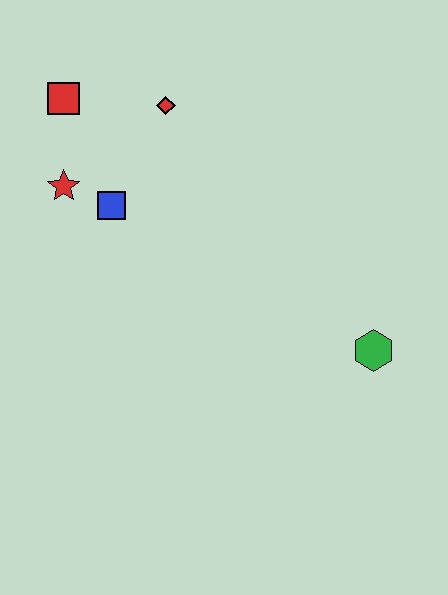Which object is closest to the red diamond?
The red square is closest to the red diamond.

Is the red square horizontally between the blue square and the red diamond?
No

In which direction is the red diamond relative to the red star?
The red diamond is to the right of the red star.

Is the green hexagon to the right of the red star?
Yes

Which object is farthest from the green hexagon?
The red square is farthest from the green hexagon.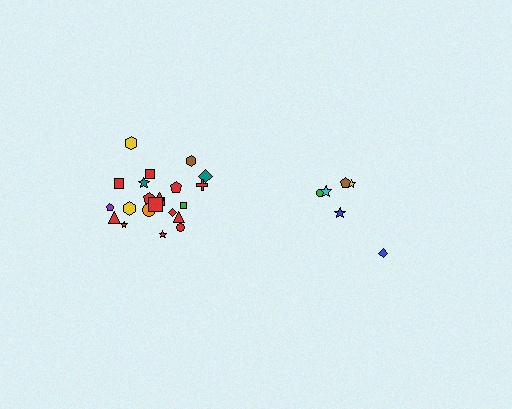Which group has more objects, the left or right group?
The left group.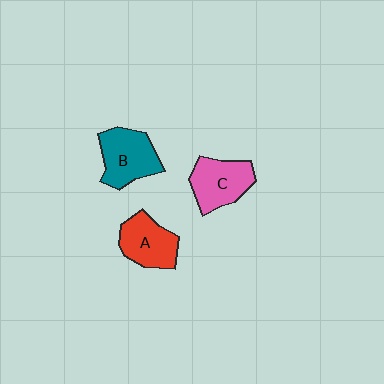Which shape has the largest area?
Shape B (teal).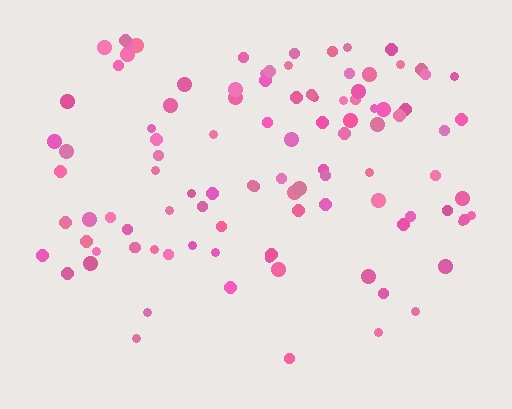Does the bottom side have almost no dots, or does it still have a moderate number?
Still a moderate number, just noticeably fewer than the top.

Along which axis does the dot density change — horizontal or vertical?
Vertical.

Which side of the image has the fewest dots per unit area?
The bottom.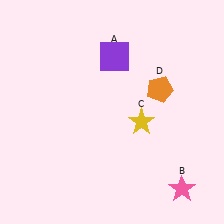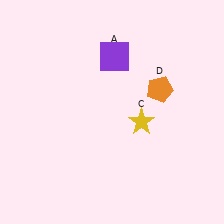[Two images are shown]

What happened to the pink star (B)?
The pink star (B) was removed in Image 2. It was in the bottom-right area of Image 1.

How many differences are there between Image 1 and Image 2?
There is 1 difference between the two images.